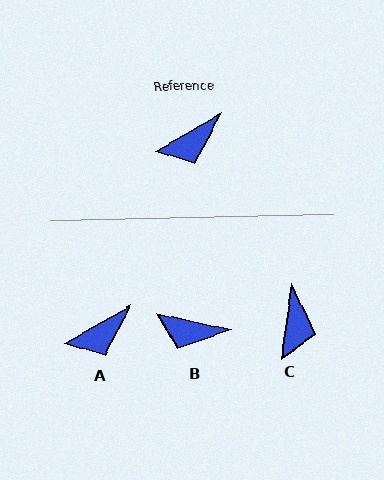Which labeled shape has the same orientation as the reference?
A.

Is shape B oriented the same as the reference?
No, it is off by about 42 degrees.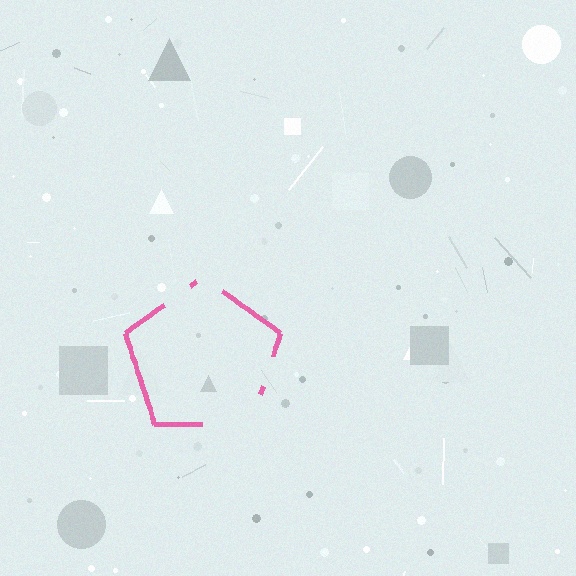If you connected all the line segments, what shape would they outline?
They would outline a pentagon.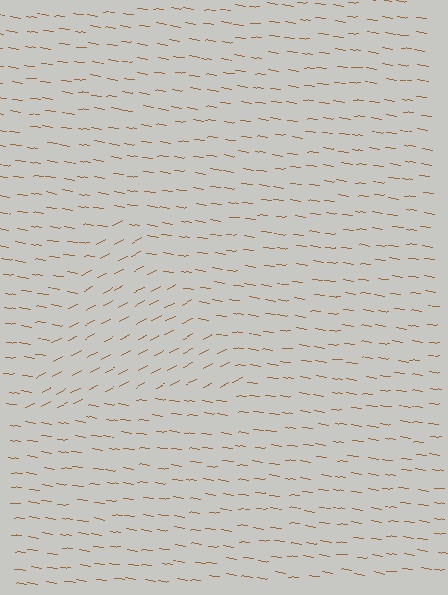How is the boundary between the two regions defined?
The boundary is defined purely by a change in line orientation (approximately 35 degrees difference). All lines are the same color and thickness.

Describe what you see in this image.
The image is filled with small brown line segments. A triangle region in the image has lines oriented differently from the surrounding lines, creating a visible texture boundary.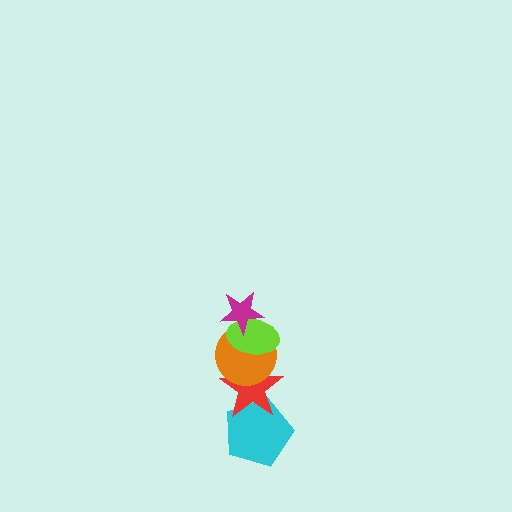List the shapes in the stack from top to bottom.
From top to bottom: the magenta star, the lime ellipse, the orange circle, the red star, the cyan pentagon.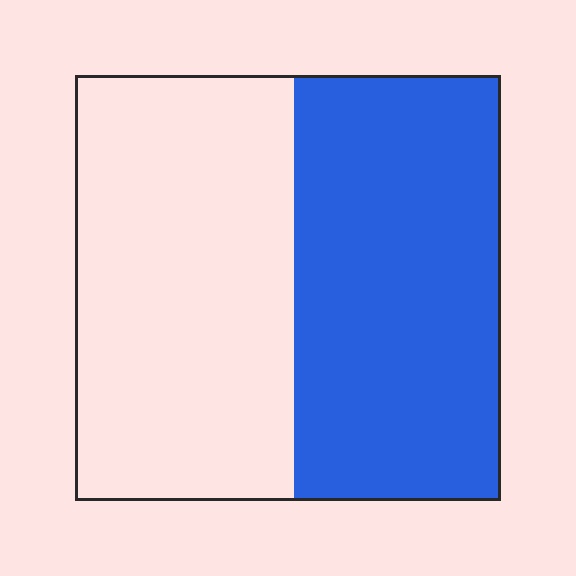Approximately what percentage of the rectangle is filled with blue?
Approximately 50%.